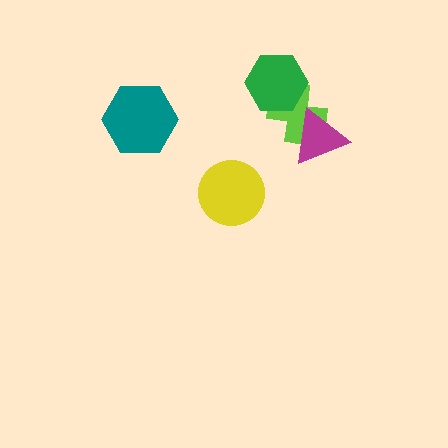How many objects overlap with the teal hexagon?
0 objects overlap with the teal hexagon.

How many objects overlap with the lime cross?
2 objects overlap with the lime cross.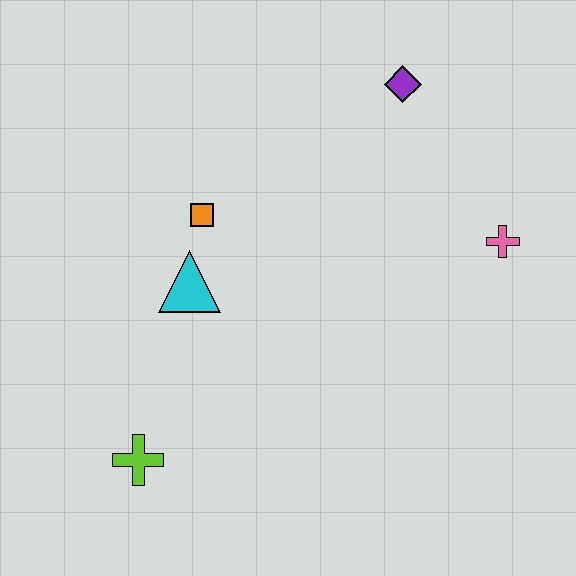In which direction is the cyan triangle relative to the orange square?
The cyan triangle is below the orange square.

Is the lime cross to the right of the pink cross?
No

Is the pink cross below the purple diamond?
Yes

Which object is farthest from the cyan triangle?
The pink cross is farthest from the cyan triangle.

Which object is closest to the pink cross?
The purple diamond is closest to the pink cross.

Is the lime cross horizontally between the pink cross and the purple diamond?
No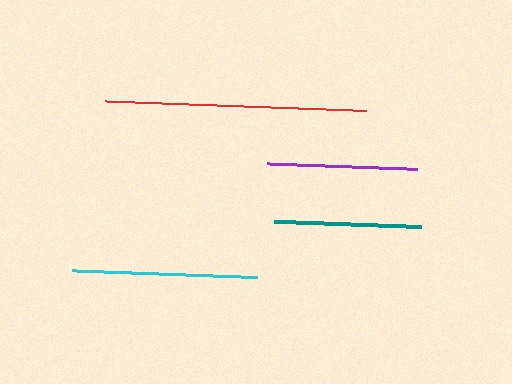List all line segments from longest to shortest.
From longest to shortest: red, cyan, purple, teal.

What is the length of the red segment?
The red segment is approximately 262 pixels long.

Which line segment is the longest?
The red line is the longest at approximately 262 pixels.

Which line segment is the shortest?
The teal line is the shortest at approximately 147 pixels.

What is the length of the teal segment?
The teal segment is approximately 147 pixels long.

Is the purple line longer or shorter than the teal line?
The purple line is longer than the teal line.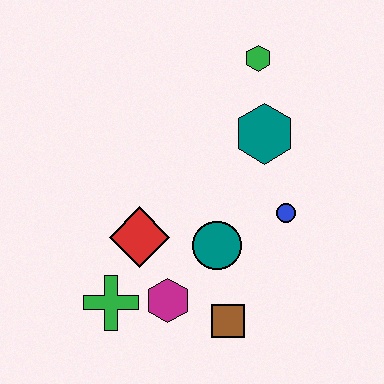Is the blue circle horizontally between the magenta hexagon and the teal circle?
No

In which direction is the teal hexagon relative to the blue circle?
The teal hexagon is above the blue circle.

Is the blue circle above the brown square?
Yes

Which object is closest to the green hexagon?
The teal hexagon is closest to the green hexagon.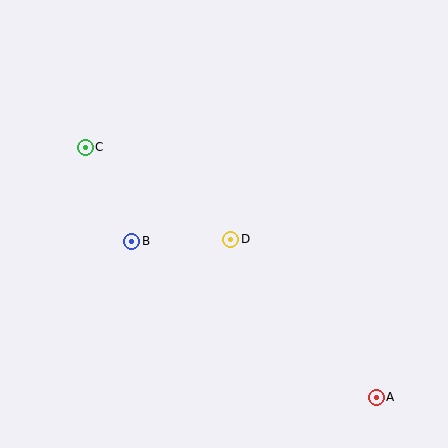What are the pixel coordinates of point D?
Point D is at (231, 239).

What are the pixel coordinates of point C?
Point C is at (85, 147).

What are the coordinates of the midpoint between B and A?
The midpoint between B and A is at (254, 319).